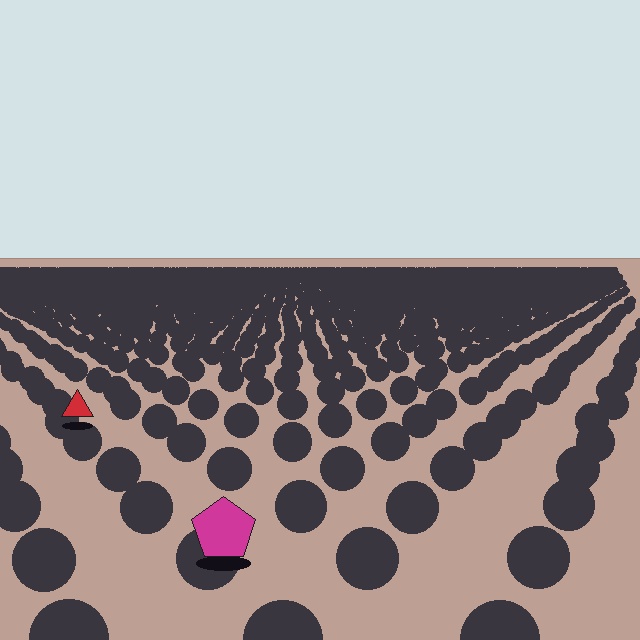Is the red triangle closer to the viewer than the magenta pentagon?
No. The magenta pentagon is closer — you can tell from the texture gradient: the ground texture is coarser near it.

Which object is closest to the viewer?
The magenta pentagon is closest. The texture marks near it are larger and more spread out.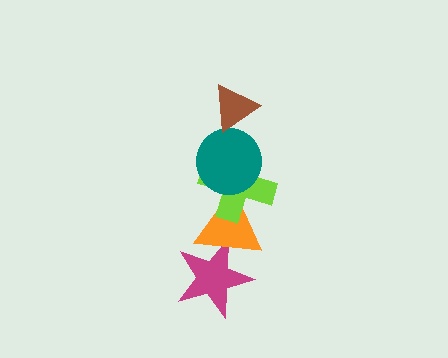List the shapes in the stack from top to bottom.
From top to bottom: the brown triangle, the teal circle, the lime cross, the orange triangle, the magenta star.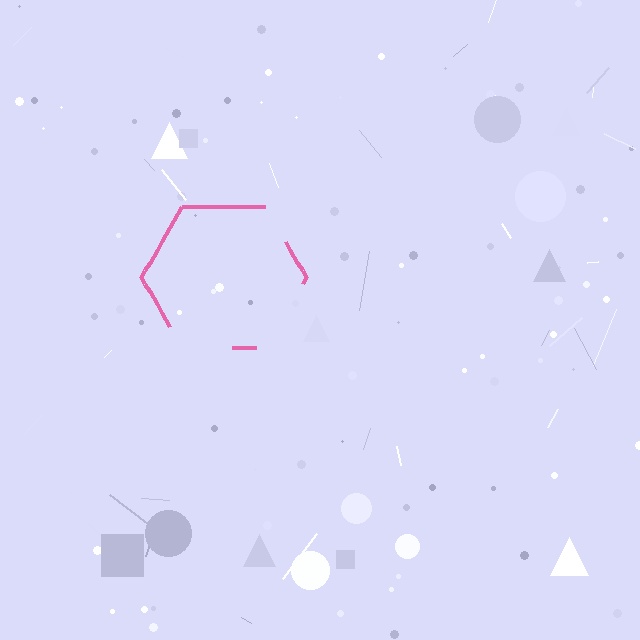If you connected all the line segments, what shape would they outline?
They would outline a hexagon.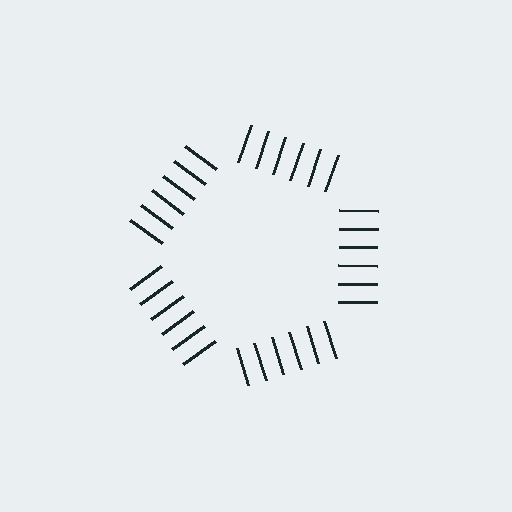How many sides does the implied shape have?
5 sides — the line-ends trace a pentagon.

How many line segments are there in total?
30 — 6 along each of the 5 edges.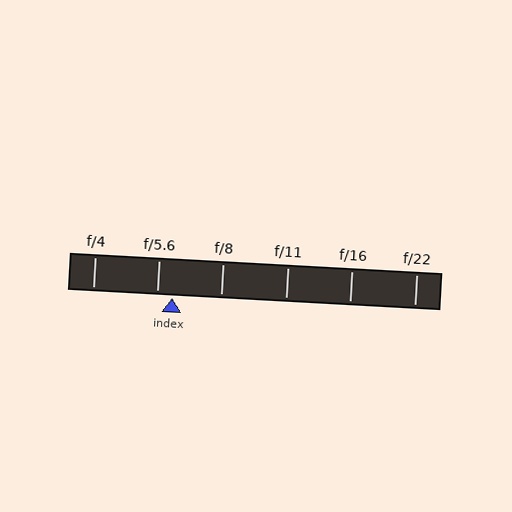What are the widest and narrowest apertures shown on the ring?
The widest aperture shown is f/4 and the narrowest is f/22.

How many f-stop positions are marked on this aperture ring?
There are 6 f-stop positions marked.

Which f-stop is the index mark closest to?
The index mark is closest to f/5.6.